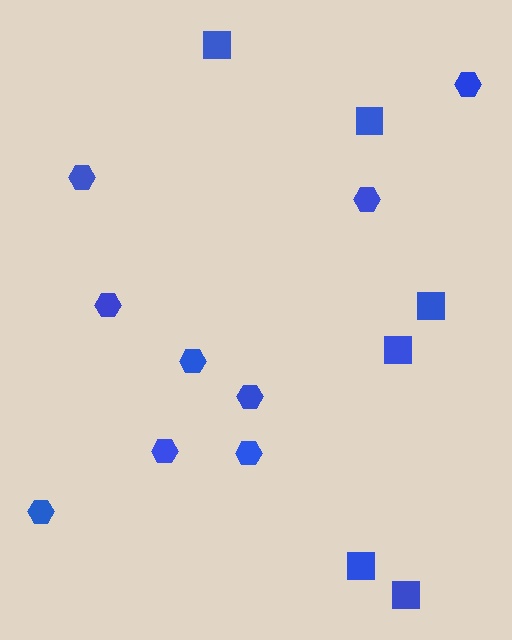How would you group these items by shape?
There are 2 groups: one group of squares (6) and one group of hexagons (9).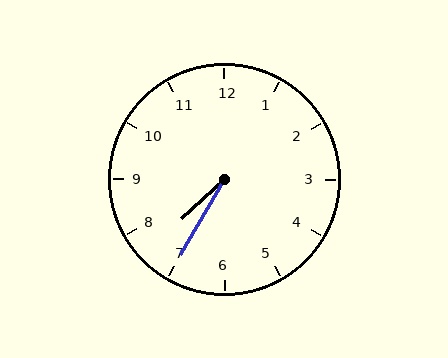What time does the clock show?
7:35.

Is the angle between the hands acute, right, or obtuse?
It is acute.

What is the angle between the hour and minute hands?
Approximately 18 degrees.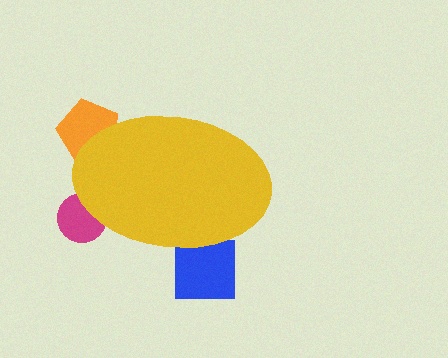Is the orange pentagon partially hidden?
Yes, the orange pentagon is partially hidden behind the yellow ellipse.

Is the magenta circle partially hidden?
Yes, the magenta circle is partially hidden behind the yellow ellipse.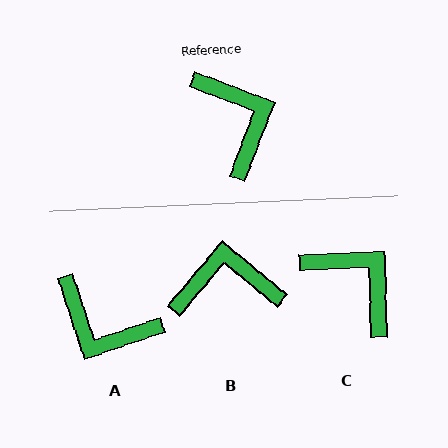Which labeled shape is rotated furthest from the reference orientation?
A, about 140 degrees away.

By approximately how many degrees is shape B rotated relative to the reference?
Approximately 71 degrees counter-clockwise.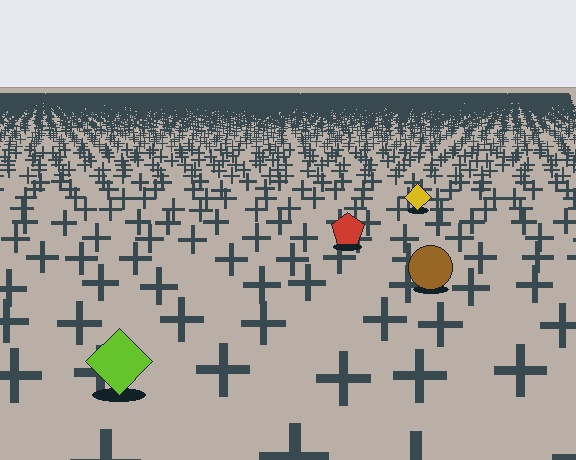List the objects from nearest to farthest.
From nearest to farthest: the lime diamond, the brown circle, the red pentagon, the yellow diamond.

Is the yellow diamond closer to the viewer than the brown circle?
No. The brown circle is closer — you can tell from the texture gradient: the ground texture is coarser near it.